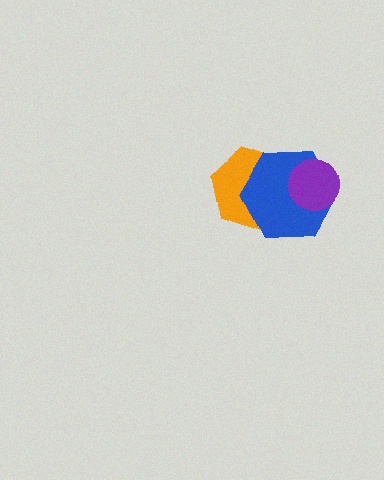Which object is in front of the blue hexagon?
The purple circle is in front of the blue hexagon.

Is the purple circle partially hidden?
No, no other shape covers it.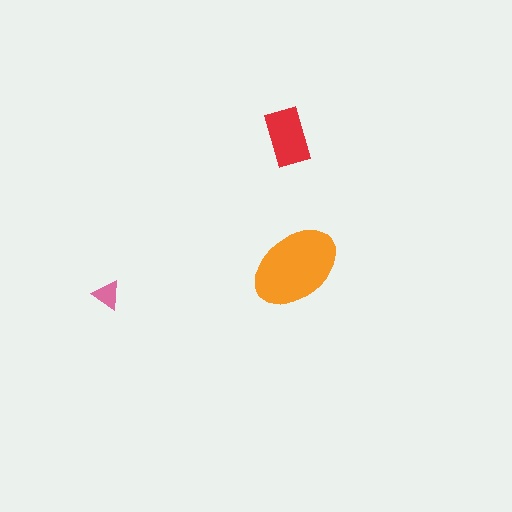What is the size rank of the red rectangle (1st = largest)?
2nd.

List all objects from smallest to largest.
The pink triangle, the red rectangle, the orange ellipse.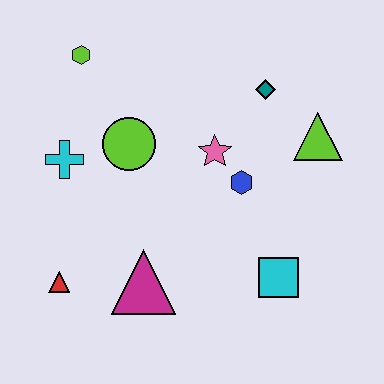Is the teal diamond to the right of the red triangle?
Yes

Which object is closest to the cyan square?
The blue hexagon is closest to the cyan square.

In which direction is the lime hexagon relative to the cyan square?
The lime hexagon is above the cyan square.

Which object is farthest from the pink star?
The red triangle is farthest from the pink star.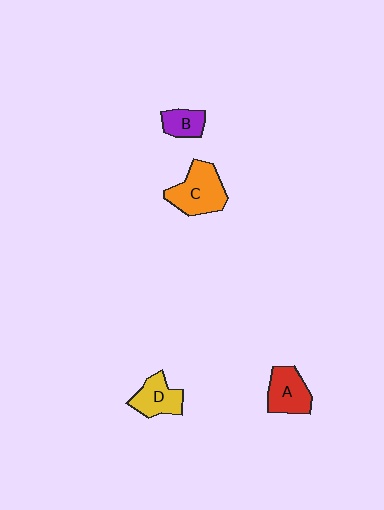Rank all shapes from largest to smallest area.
From largest to smallest: C (orange), A (red), D (yellow), B (purple).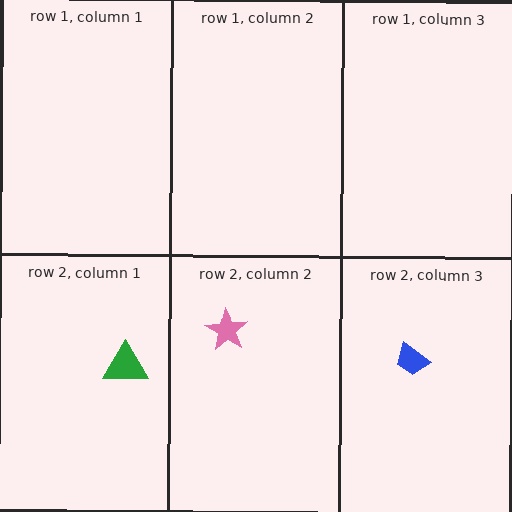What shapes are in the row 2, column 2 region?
The pink star.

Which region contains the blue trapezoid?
The row 2, column 3 region.